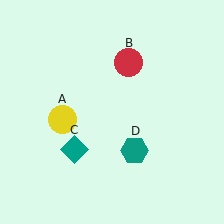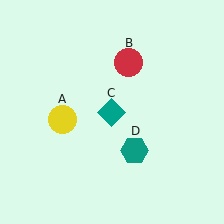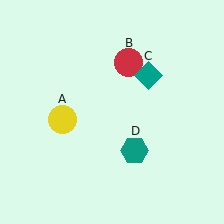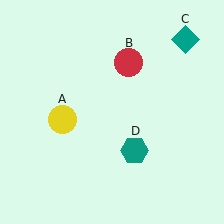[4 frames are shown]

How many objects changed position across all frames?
1 object changed position: teal diamond (object C).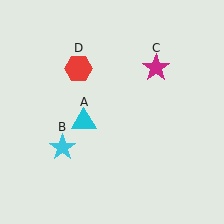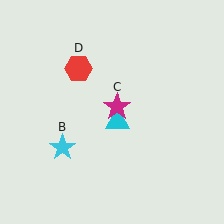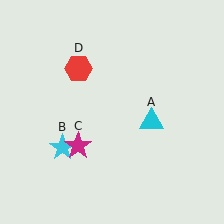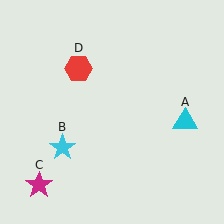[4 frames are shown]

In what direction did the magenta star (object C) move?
The magenta star (object C) moved down and to the left.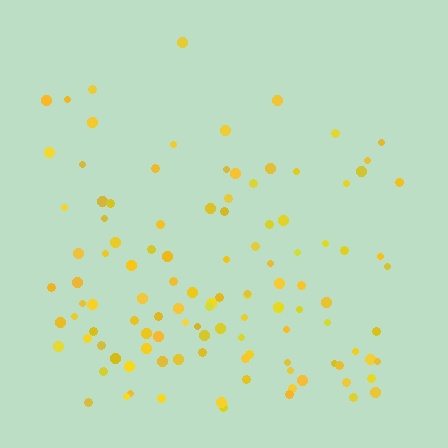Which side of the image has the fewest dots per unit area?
The top.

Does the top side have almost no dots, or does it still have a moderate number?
Still a moderate number, just noticeably fewer than the bottom.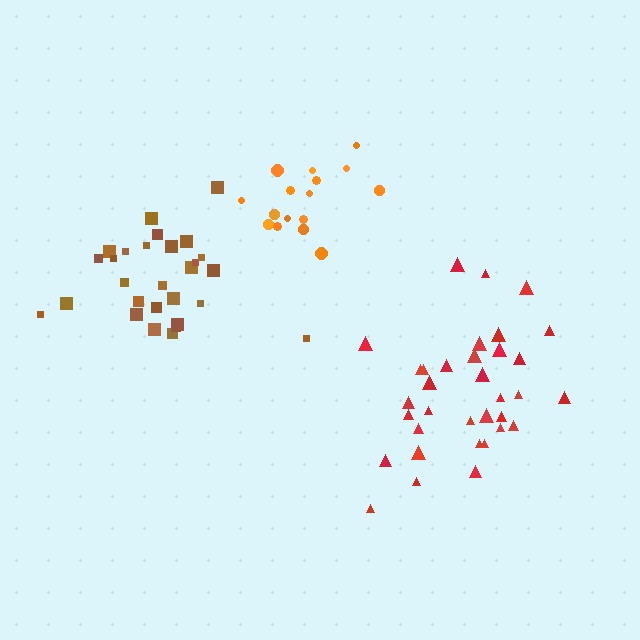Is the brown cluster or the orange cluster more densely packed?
Brown.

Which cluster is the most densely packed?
Brown.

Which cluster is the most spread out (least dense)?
Red.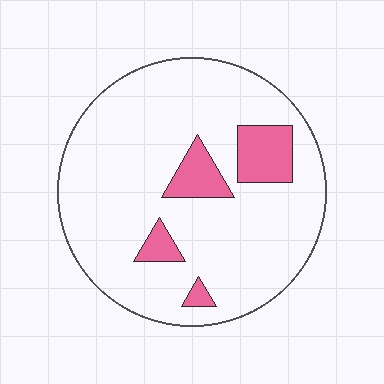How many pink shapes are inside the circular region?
4.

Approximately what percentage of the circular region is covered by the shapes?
Approximately 15%.